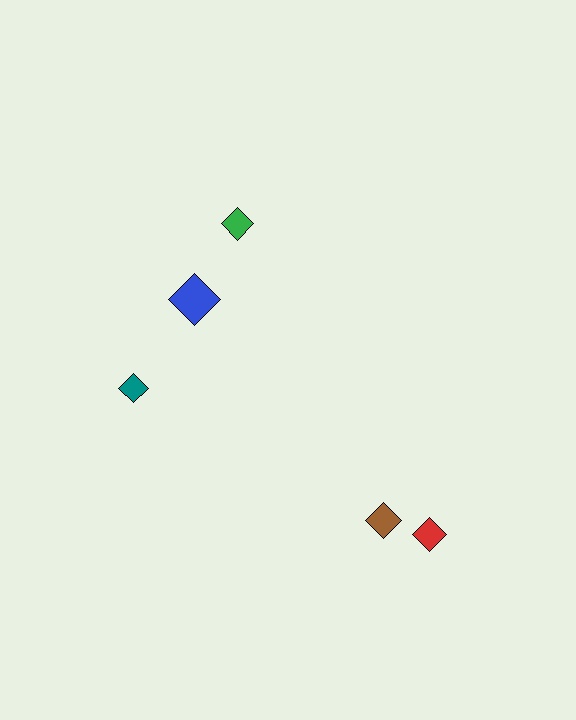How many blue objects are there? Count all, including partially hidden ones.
There is 1 blue object.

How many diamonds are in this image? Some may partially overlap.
There are 5 diamonds.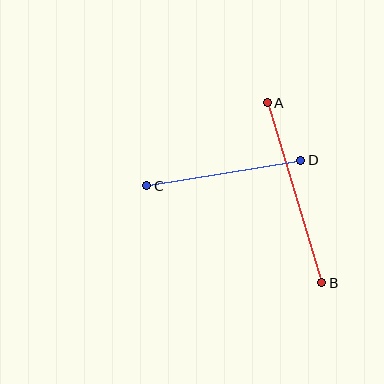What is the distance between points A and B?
The distance is approximately 188 pixels.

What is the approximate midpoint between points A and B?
The midpoint is at approximately (294, 193) pixels.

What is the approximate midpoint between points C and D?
The midpoint is at approximately (224, 173) pixels.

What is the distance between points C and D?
The distance is approximately 156 pixels.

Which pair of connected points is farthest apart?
Points A and B are farthest apart.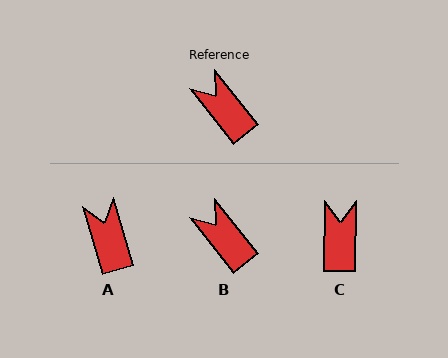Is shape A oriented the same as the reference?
No, it is off by about 22 degrees.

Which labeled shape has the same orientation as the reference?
B.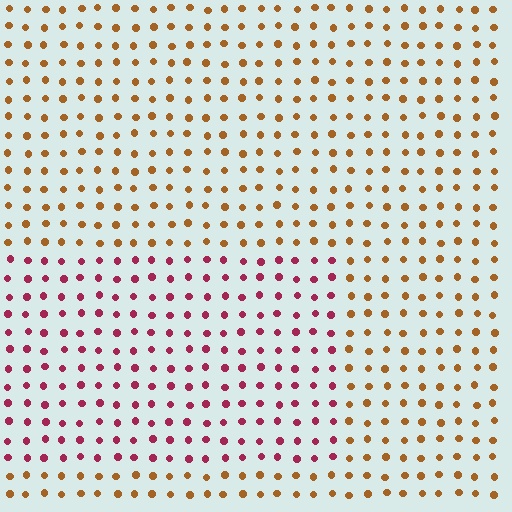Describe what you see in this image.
The image is filled with small brown elements in a uniform arrangement. A rectangle-shaped region is visible where the elements are tinted to a slightly different hue, forming a subtle color boundary.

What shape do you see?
I see a rectangle.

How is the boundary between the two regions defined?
The boundary is defined purely by a slight shift in hue (about 51 degrees). Spacing, size, and orientation are identical on both sides.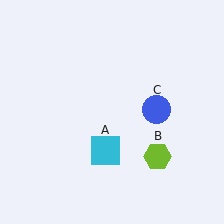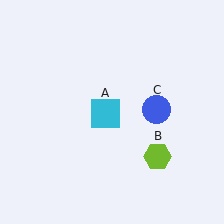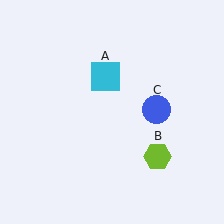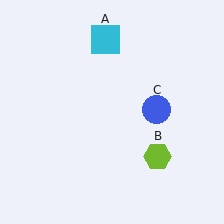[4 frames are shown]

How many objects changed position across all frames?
1 object changed position: cyan square (object A).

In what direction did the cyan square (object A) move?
The cyan square (object A) moved up.